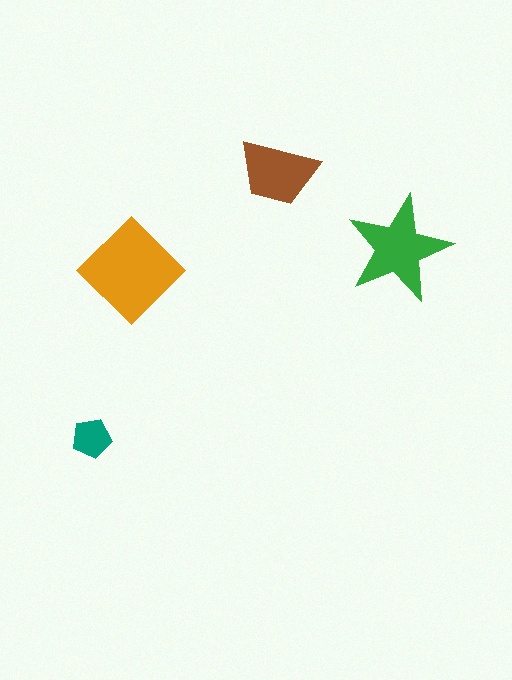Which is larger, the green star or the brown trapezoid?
The green star.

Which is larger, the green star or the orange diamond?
The orange diamond.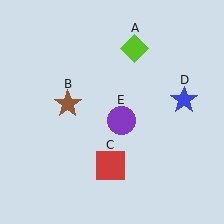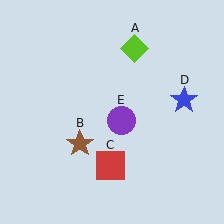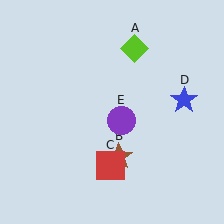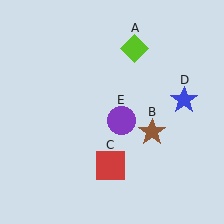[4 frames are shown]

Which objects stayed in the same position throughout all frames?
Lime diamond (object A) and red square (object C) and blue star (object D) and purple circle (object E) remained stationary.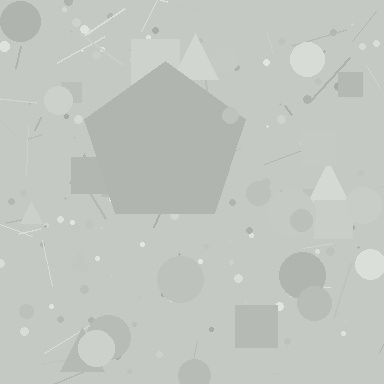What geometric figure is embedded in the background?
A pentagon is embedded in the background.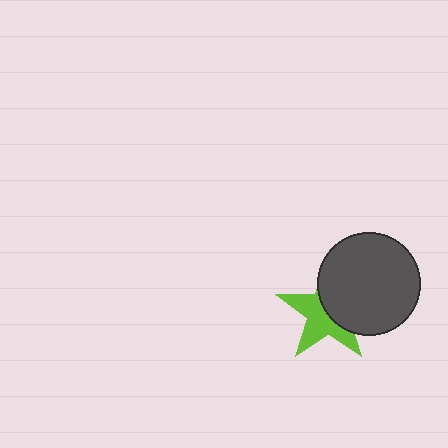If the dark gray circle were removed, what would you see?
You would see the complete lime star.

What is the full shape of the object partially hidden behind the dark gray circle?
The partially hidden object is a lime star.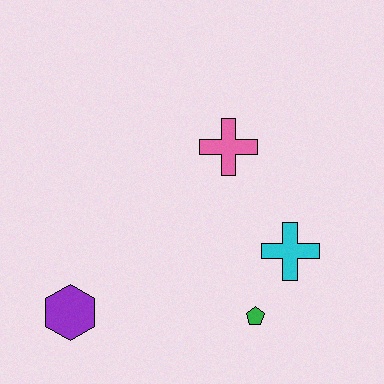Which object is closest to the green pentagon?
The cyan cross is closest to the green pentagon.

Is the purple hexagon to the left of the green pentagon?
Yes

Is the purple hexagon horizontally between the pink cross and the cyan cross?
No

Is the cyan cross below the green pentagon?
No